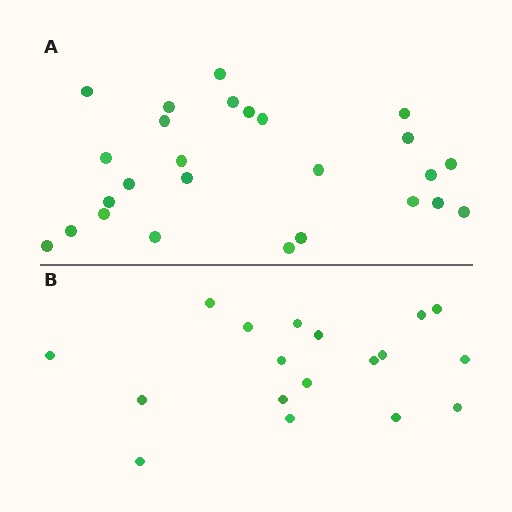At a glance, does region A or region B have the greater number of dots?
Region A (the top region) has more dots.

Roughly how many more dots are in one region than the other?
Region A has roughly 8 or so more dots than region B.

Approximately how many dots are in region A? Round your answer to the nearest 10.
About 30 dots. (The exact count is 26, which rounds to 30.)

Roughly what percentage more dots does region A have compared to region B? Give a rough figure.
About 45% more.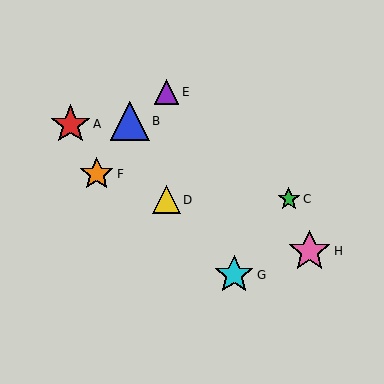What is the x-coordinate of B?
Object B is at x≈130.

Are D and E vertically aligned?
Yes, both are at x≈167.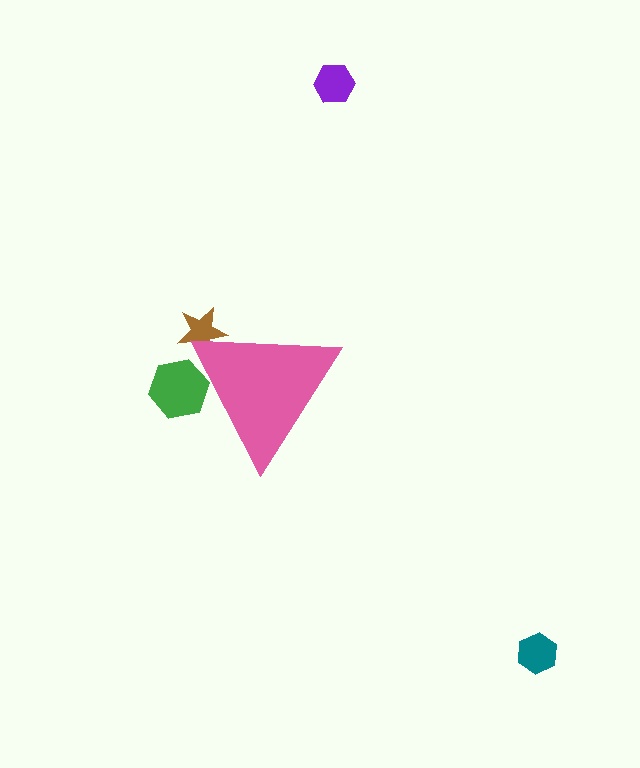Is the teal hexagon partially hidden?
No, the teal hexagon is fully visible.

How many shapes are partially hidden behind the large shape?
2 shapes are partially hidden.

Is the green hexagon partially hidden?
Yes, the green hexagon is partially hidden behind the pink triangle.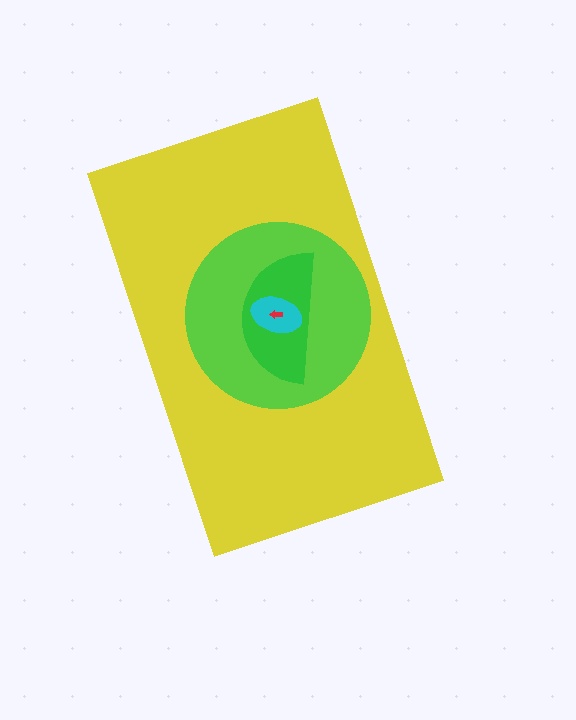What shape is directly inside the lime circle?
The green semicircle.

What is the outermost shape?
The yellow rectangle.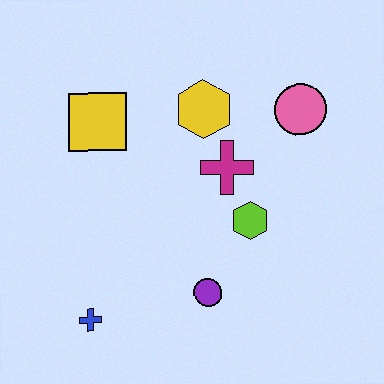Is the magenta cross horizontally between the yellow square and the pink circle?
Yes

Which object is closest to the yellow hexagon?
The magenta cross is closest to the yellow hexagon.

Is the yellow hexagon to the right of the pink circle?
No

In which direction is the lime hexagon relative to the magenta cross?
The lime hexagon is below the magenta cross.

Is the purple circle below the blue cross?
No